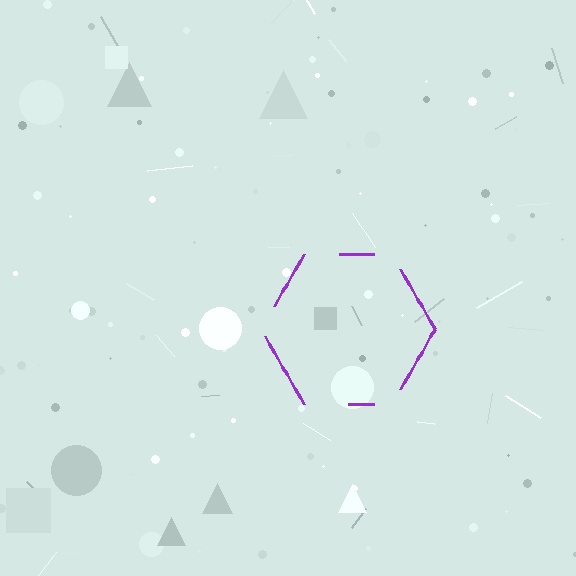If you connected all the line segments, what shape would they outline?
They would outline a hexagon.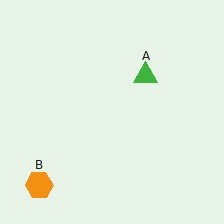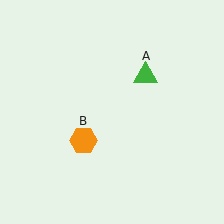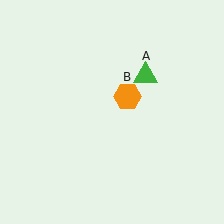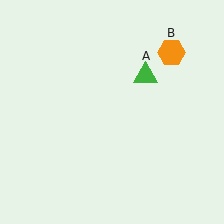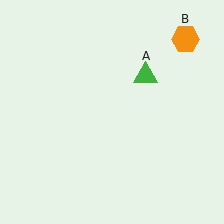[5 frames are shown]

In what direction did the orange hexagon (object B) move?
The orange hexagon (object B) moved up and to the right.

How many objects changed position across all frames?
1 object changed position: orange hexagon (object B).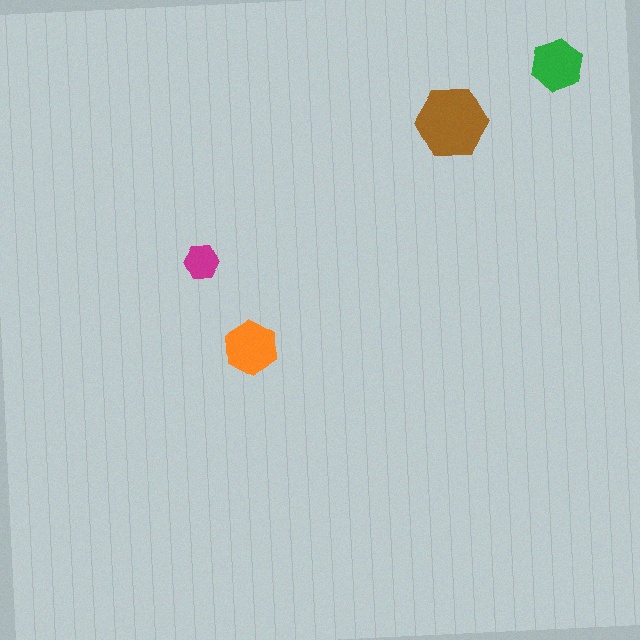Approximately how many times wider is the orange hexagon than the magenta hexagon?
About 1.5 times wider.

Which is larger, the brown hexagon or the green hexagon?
The brown one.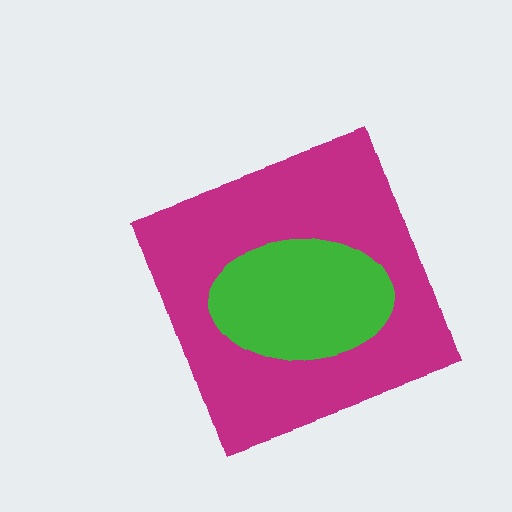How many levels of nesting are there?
2.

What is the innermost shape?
The green ellipse.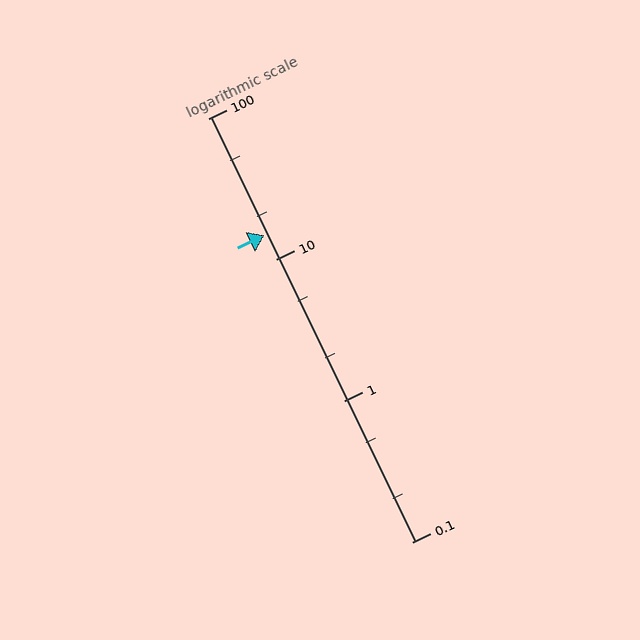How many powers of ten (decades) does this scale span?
The scale spans 3 decades, from 0.1 to 100.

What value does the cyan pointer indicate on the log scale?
The pointer indicates approximately 15.